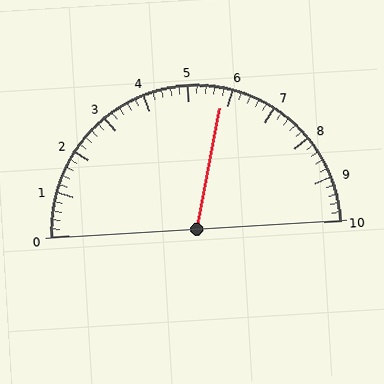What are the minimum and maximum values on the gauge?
The gauge ranges from 0 to 10.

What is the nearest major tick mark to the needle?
The nearest major tick mark is 6.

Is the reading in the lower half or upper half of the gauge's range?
The reading is in the upper half of the range (0 to 10).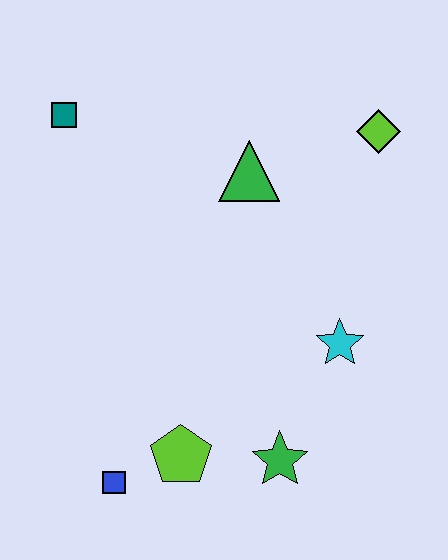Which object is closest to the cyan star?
The green star is closest to the cyan star.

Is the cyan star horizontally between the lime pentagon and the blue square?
No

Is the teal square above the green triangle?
Yes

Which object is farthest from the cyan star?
The teal square is farthest from the cyan star.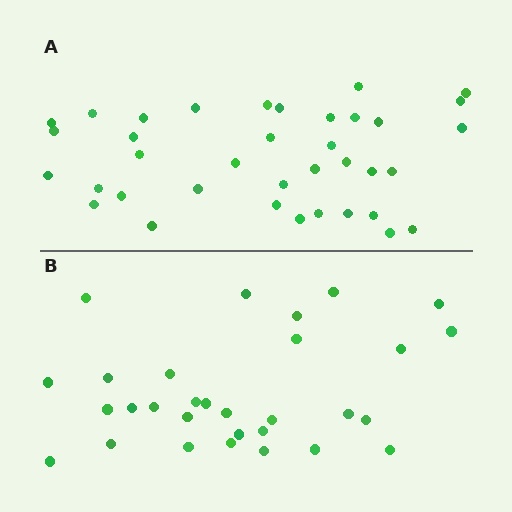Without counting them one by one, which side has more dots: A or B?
Region A (the top region) has more dots.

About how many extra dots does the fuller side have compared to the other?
Region A has roughly 8 or so more dots than region B.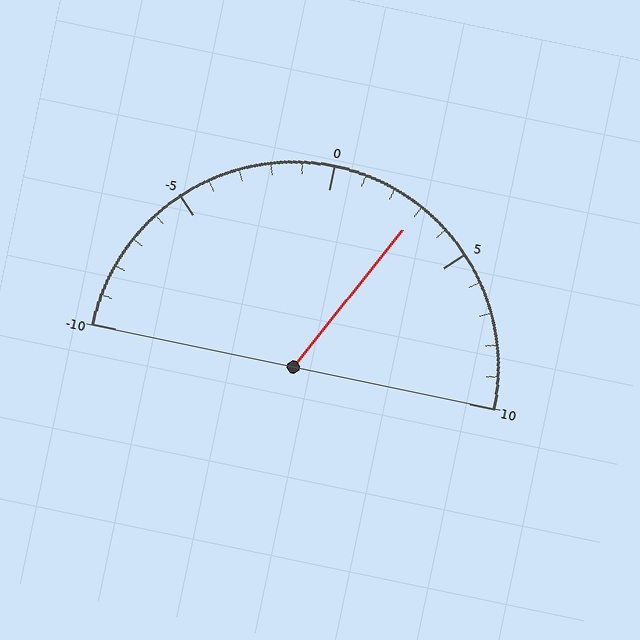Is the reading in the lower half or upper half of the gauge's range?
The reading is in the upper half of the range (-10 to 10).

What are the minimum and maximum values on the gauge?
The gauge ranges from -10 to 10.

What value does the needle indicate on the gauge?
The needle indicates approximately 3.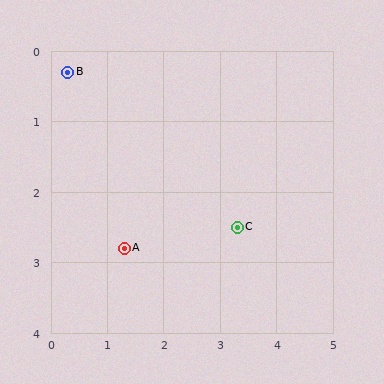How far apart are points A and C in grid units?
Points A and C are about 2.0 grid units apart.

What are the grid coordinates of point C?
Point C is at approximately (3.3, 2.5).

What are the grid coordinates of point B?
Point B is at approximately (0.3, 0.3).